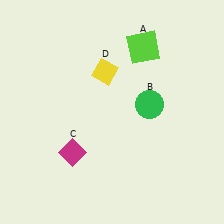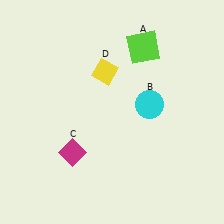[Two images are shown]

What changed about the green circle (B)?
In Image 1, B is green. In Image 2, it changed to cyan.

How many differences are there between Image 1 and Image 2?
There is 1 difference between the two images.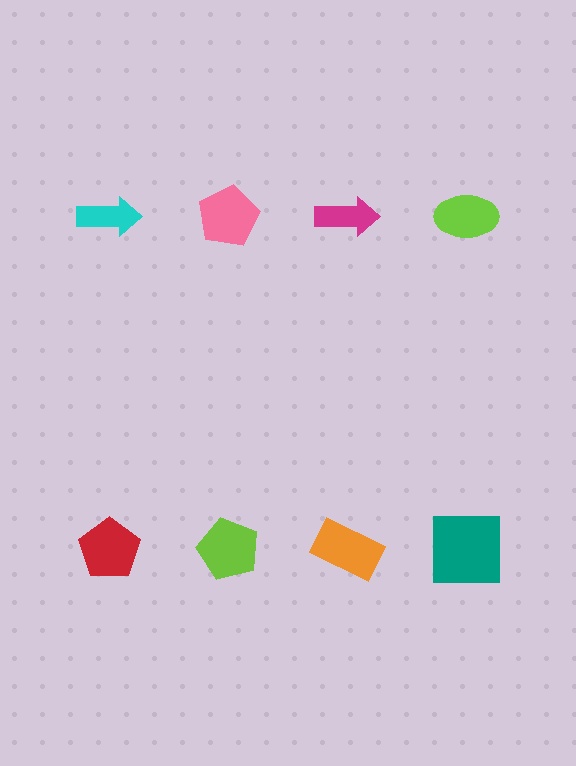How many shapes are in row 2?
4 shapes.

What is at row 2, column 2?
A lime pentagon.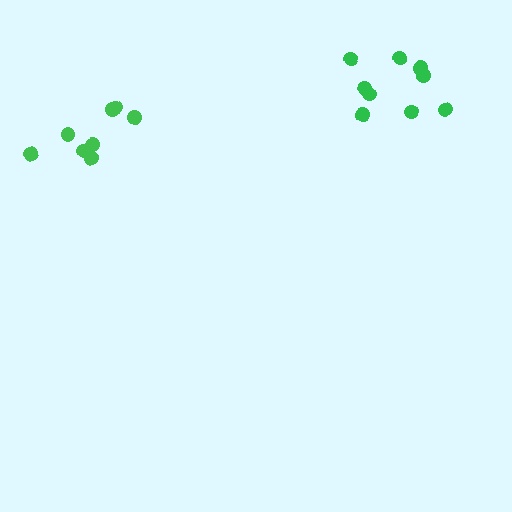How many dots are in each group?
Group 1: 8 dots, Group 2: 9 dots (17 total).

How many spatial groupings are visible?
There are 2 spatial groupings.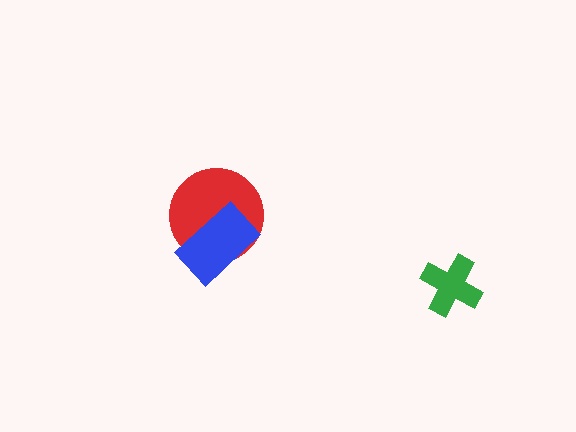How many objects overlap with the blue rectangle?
1 object overlaps with the blue rectangle.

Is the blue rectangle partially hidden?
No, no other shape covers it.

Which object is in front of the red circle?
The blue rectangle is in front of the red circle.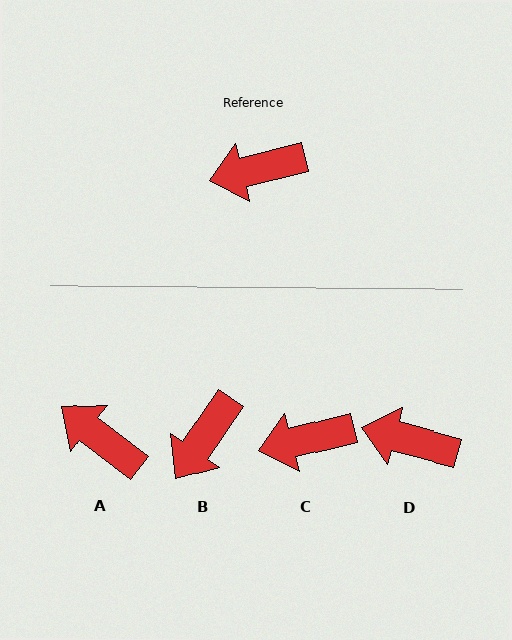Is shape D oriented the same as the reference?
No, it is off by about 29 degrees.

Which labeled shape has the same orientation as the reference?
C.